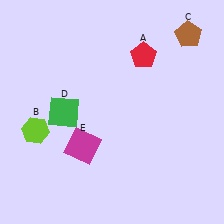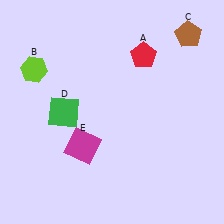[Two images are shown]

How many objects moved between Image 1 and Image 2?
1 object moved between the two images.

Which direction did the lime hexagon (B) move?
The lime hexagon (B) moved up.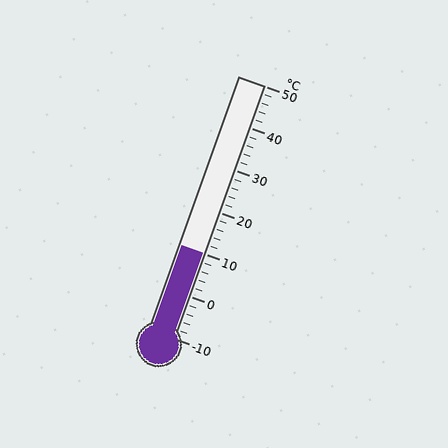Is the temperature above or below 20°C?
The temperature is below 20°C.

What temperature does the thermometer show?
The thermometer shows approximately 10°C.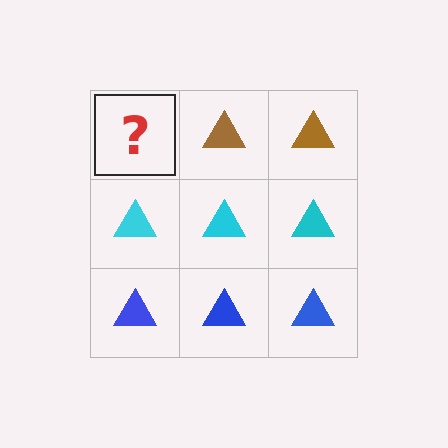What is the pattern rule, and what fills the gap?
The rule is that each row has a consistent color. The gap should be filled with a brown triangle.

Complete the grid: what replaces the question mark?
The question mark should be replaced with a brown triangle.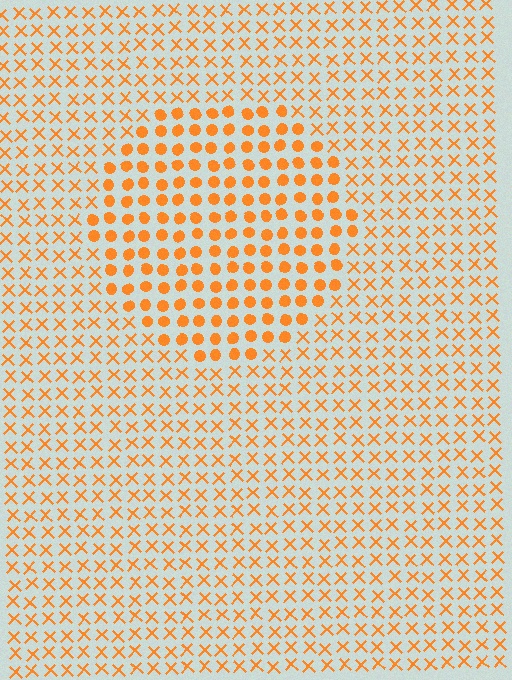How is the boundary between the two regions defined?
The boundary is defined by a change in element shape: circles inside vs. X marks outside. All elements share the same color and spacing.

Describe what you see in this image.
The image is filled with small orange elements arranged in a uniform grid. A circle-shaped region contains circles, while the surrounding area contains X marks. The boundary is defined purely by the change in element shape.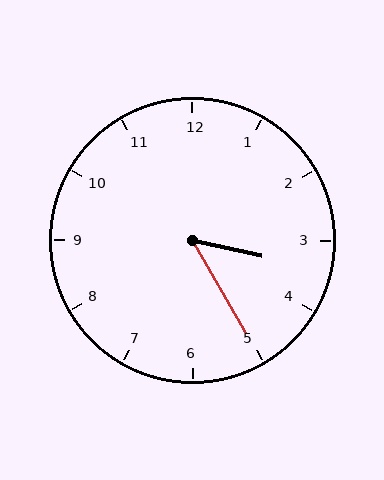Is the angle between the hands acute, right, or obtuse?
It is acute.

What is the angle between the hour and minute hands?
Approximately 48 degrees.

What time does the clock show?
3:25.